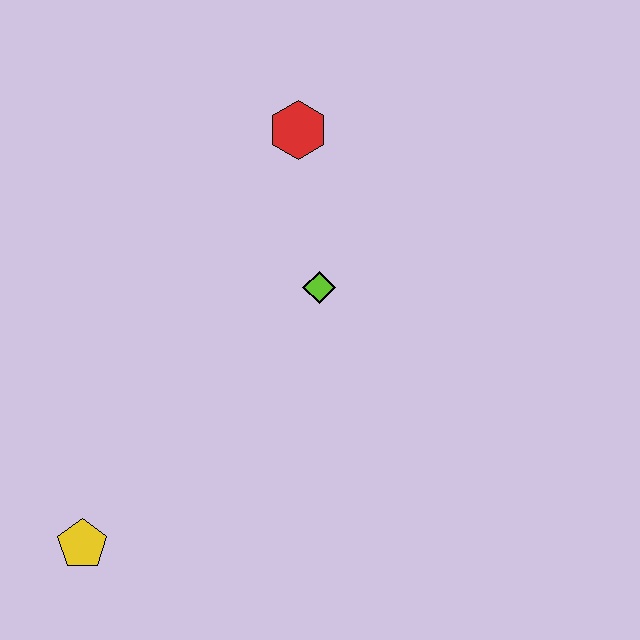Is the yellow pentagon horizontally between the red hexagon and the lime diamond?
No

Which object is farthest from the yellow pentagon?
The red hexagon is farthest from the yellow pentagon.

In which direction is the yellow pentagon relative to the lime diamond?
The yellow pentagon is below the lime diamond.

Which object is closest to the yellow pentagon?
The lime diamond is closest to the yellow pentagon.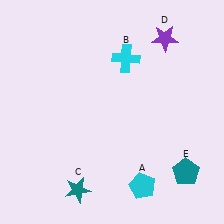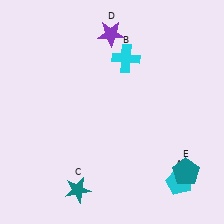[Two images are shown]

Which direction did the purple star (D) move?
The purple star (D) moved left.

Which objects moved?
The objects that moved are: the cyan pentagon (A), the purple star (D).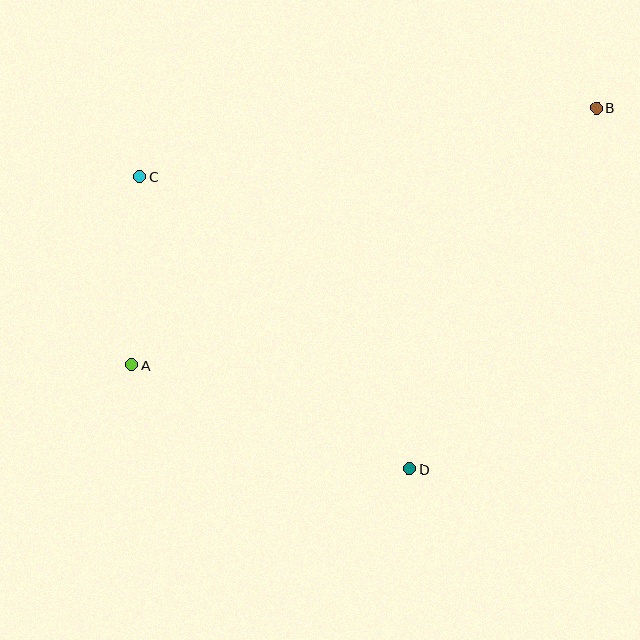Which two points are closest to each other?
Points A and C are closest to each other.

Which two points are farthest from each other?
Points A and B are farthest from each other.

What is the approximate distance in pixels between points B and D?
The distance between B and D is approximately 406 pixels.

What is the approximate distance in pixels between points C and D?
The distance between C and D is approximately 398 pixels.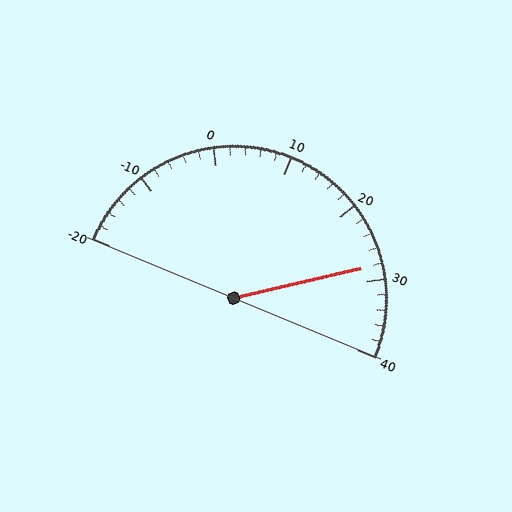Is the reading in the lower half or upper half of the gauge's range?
The reading is in the upper half of the range (-20 to 40).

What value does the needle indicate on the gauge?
The needle indicates approximately 28.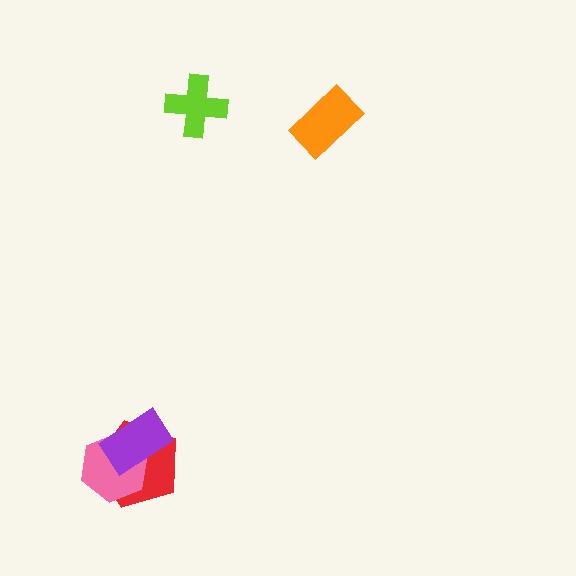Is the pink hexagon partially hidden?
Yes, it is partially covered by another shape.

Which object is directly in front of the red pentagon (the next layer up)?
The pink hexagon is directly in front of the red pentagon.